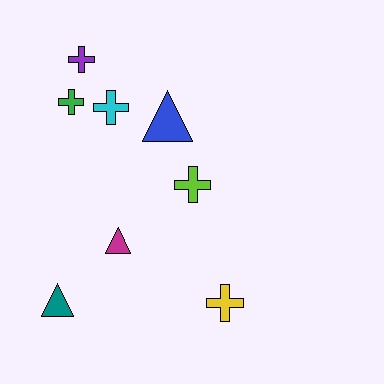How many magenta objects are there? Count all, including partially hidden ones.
There is 1 magenta object.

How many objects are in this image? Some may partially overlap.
There are 8 objects.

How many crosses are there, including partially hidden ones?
There are 5 crosses.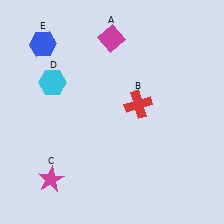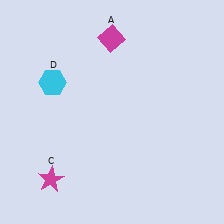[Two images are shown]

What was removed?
The blue hexagon (E), the red cross (B) were removed in Image 2.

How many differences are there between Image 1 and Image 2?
There are 2 differences between the two images.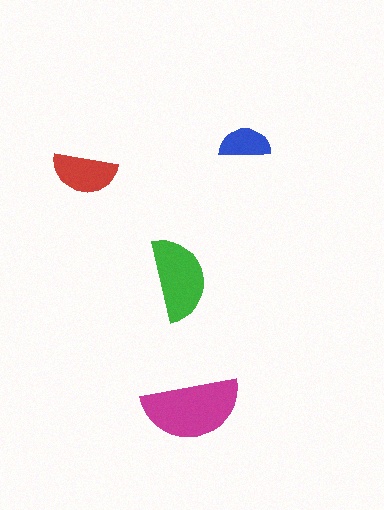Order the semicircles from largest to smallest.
the magenta one, the green one, the red one, the blue one.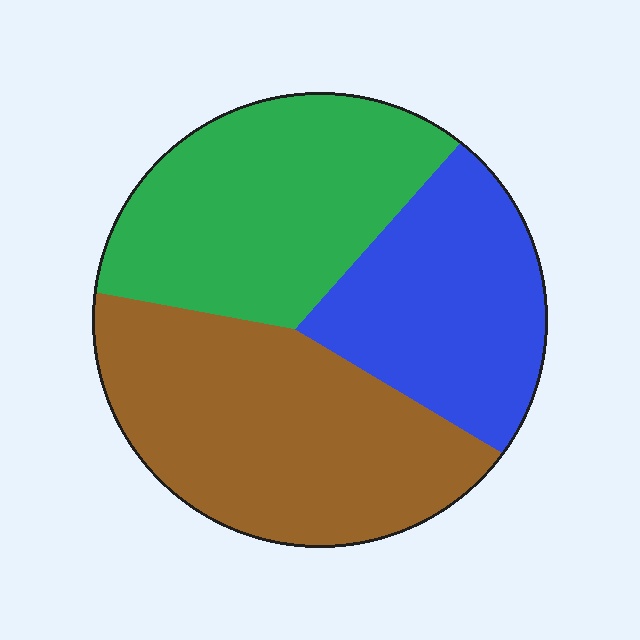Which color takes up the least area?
Blue, at roughly 25%.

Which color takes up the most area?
Brown, at roughly 40%.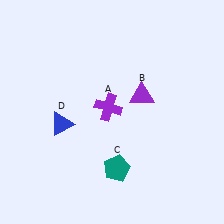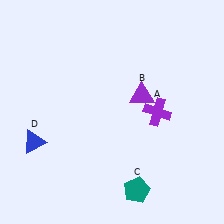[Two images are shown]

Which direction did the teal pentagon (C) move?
The teal pentagon (C) moved down.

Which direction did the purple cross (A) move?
The purple cross (A) moved right.